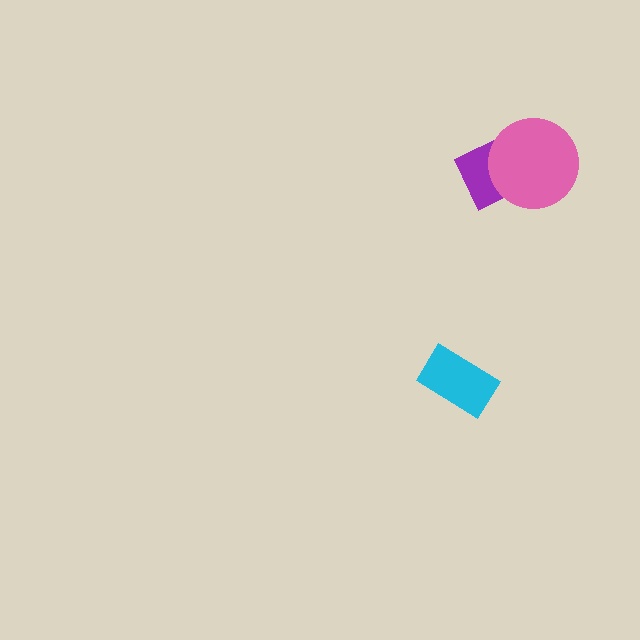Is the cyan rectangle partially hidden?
No, no other shape covers it.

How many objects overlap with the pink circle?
1 object overlaps with the pink circle.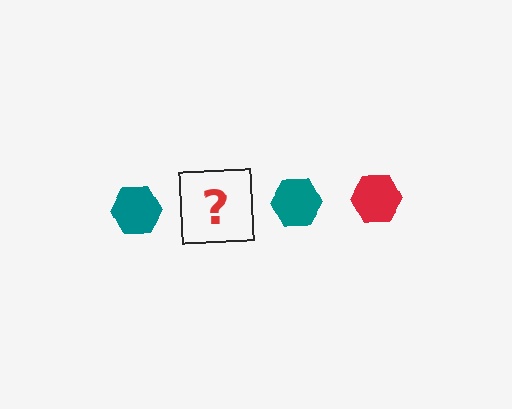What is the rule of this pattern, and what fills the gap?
The rule is that the pattern cycles through teal, red hexagons. The gap should be filled with a red hexagon.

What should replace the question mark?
The question mark should be replaced with a red hexagon.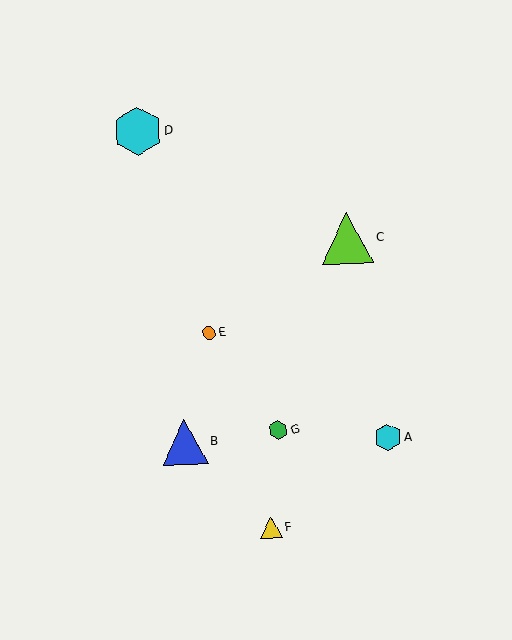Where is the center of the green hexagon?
The center of the green hexagon is at (278, 430).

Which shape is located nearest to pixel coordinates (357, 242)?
The lime triangle (labeled C) at (347, 238) is nearest to that location.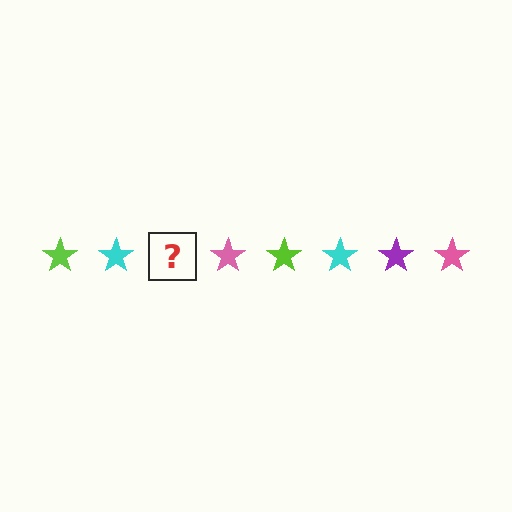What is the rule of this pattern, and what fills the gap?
The rule is that the pattern cycles through lime, cyan, purple, pink stars. The gap should be filled with a purple star.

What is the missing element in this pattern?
The missing element is a purple star.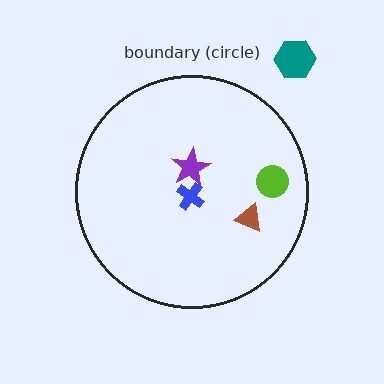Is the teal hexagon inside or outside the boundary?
Outside.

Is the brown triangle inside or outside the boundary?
Inside.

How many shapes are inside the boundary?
4 inside, 1 outside.